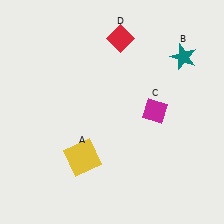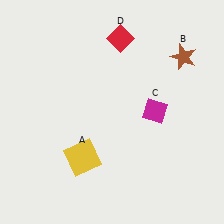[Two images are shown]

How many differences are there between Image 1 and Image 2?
There is 1 difference between the two images.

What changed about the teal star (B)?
In Image 1, B is teal. In Image 2, it changed to brown.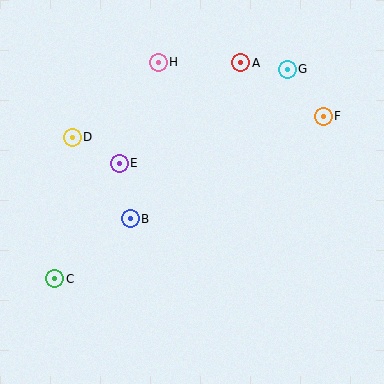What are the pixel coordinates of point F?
Point F is at (323, 116).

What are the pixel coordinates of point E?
Point E is at (119, 163).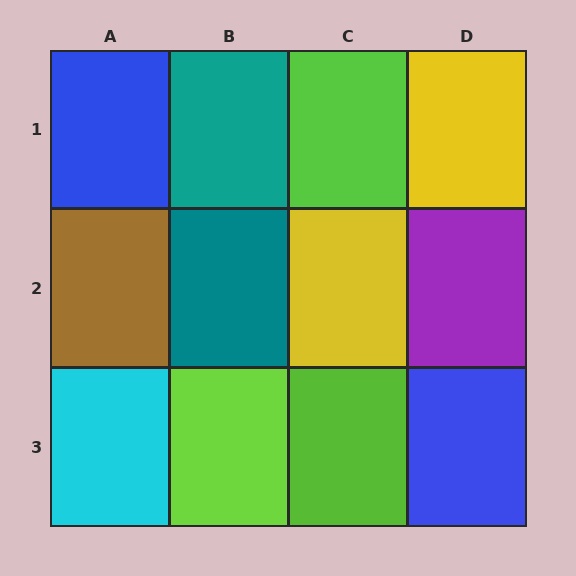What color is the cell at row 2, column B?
Teal.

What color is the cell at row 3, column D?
Blue.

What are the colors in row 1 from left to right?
Blue, teal, lime, yellow.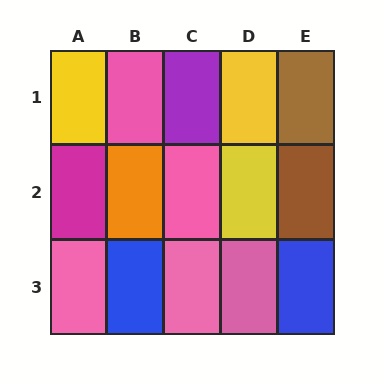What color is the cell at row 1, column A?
Yellow.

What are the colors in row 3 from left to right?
Pink, blue, pink, pink, blue.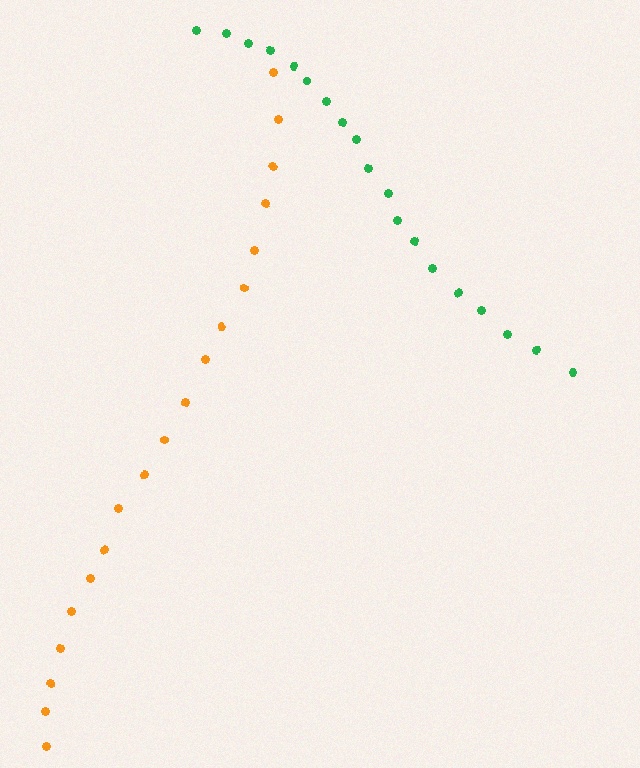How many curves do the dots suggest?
There are 2 distinct paths.